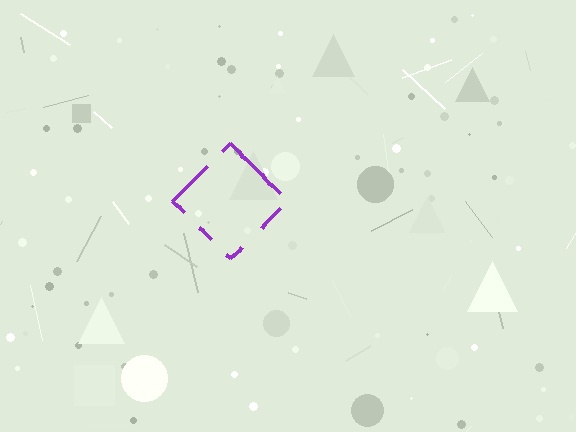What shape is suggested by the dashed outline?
The dashed outline suggests a diamond.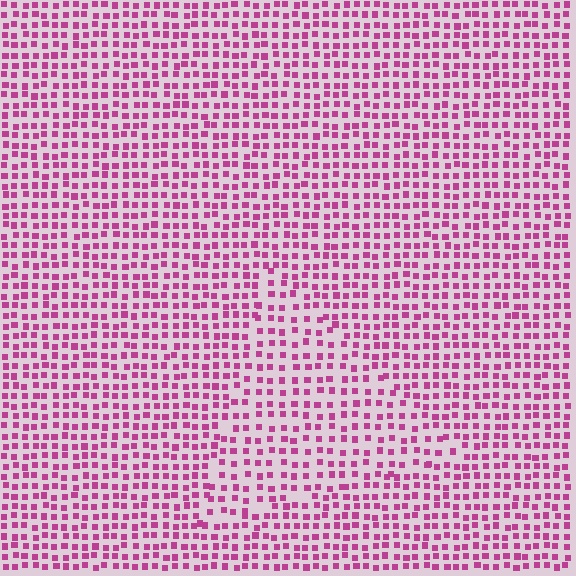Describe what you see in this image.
The image contains small magenta elements arranged at two different densities. A triangle-shaped region is visible where the elements are less densely packed than the surrounding area.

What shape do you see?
I see a triangle.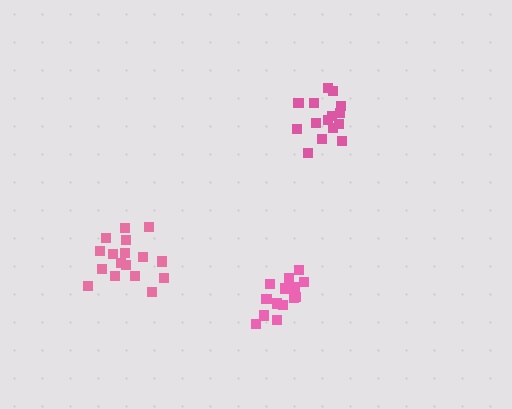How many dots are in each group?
Group 1: 15 dots, Group 2: 17 dots, Group 3: 15 dots (47 total).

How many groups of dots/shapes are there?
There are 3 groups.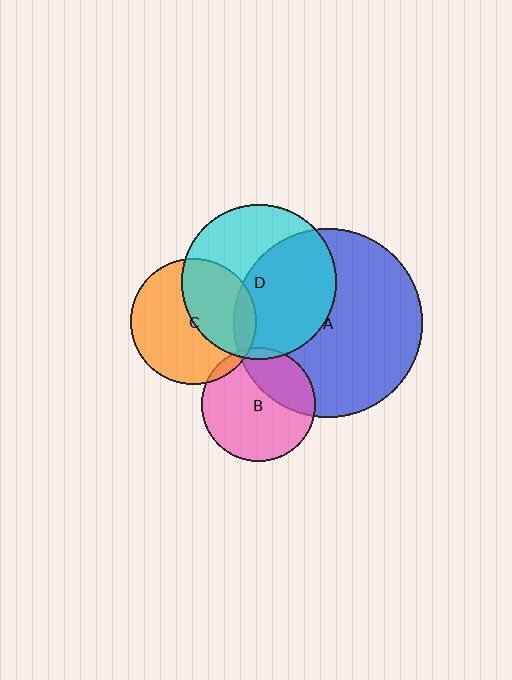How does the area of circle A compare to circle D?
Approximately 1.5 times.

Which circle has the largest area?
Circle A (blue).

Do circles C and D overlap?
Yes.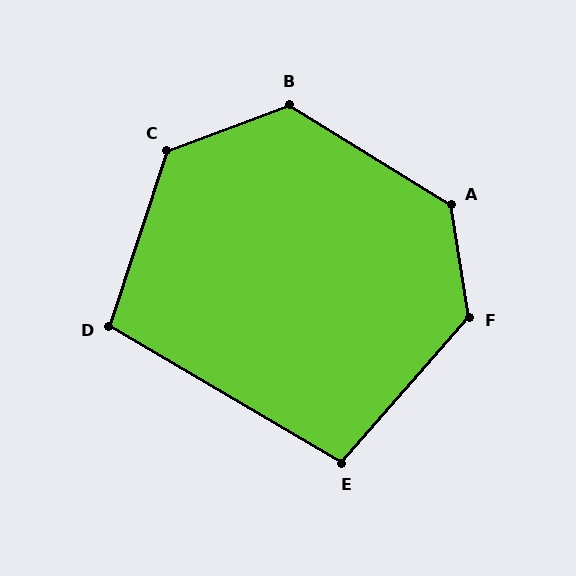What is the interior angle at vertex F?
Approximately 130 degrees (obtuse).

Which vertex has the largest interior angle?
A, at approximately 130 degrees.